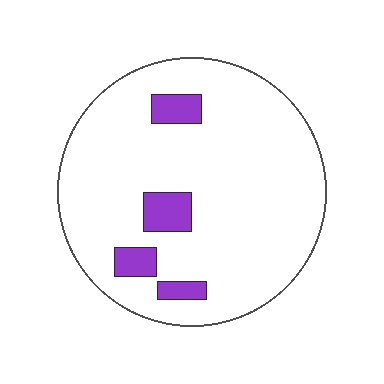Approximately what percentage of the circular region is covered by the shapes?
Approximately 10%.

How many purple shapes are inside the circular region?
4.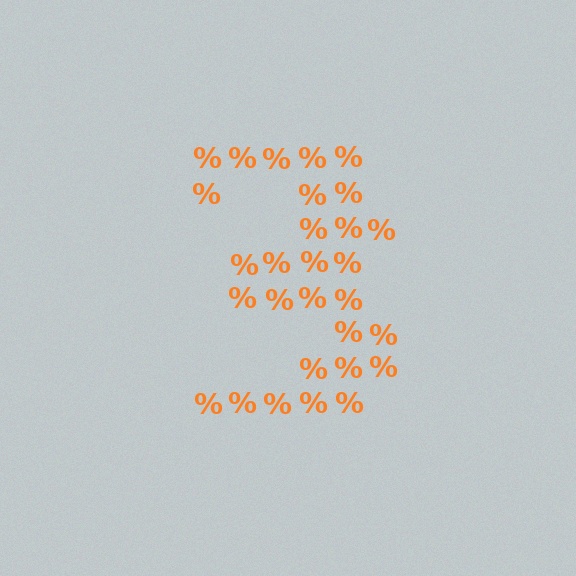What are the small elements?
The small elements are percent signs.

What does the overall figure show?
The overall figure shows the digit 3.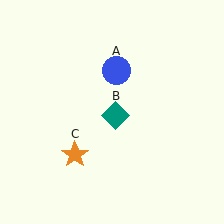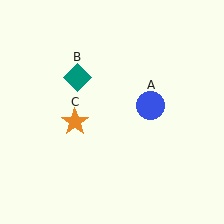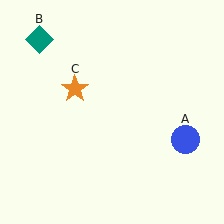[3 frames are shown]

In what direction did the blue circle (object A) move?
The blue circle (object A) moved down and to the right.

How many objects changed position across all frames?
3 objects changed position: blue circle (object A), teal diamond (object B), orange star (object C).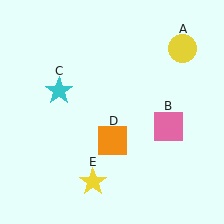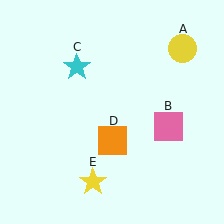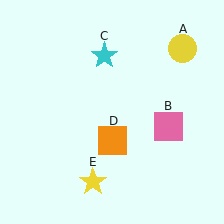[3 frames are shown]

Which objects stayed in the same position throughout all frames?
Yellow circle (object A) and pink square (object B) and orange square (object D) and yellow star (object E) remained stationary.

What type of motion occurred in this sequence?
The cyan star (object C) rotated clockwise around the center of the scene.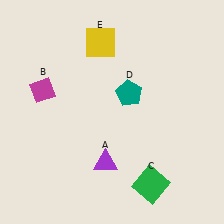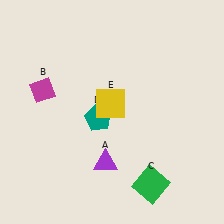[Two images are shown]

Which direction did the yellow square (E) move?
The yellow square (E) moved down.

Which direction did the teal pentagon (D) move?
The teal pentagon (D) moved left.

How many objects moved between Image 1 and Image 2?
2 objects moved between the two images.